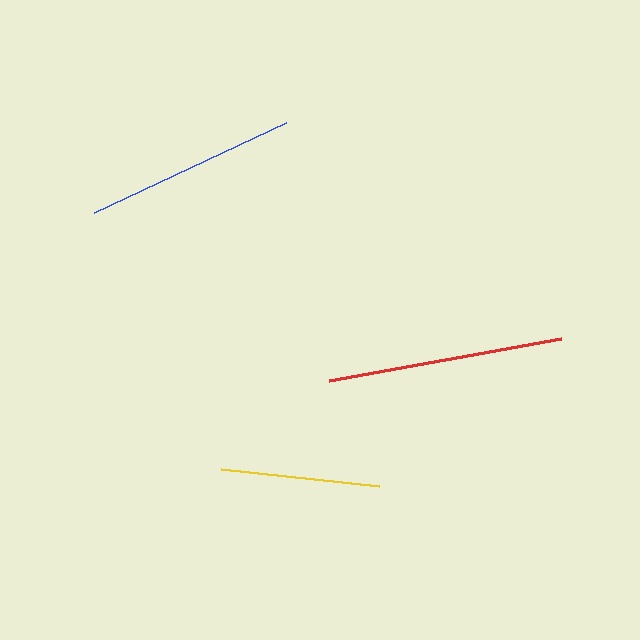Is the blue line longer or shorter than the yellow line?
The blue line is longer than the yellow line.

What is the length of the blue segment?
The blue segment is approximately 212 pixels long.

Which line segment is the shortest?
The yellow line is the shortest at approximately 159 pixels.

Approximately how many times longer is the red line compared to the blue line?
The red line is approximately 1.1 times the length of the blue line.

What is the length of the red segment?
The red segment is approximately 235 pixels long.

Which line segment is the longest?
The red line is the longest at approximately 235 pixels.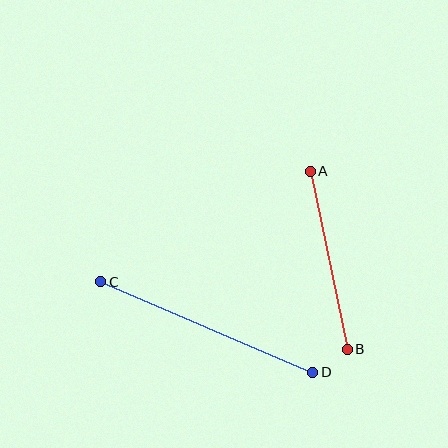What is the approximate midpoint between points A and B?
The midpoint is at approximately (329, 260) pixels.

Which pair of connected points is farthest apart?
Points C and D are farthest apart.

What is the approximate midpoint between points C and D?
The midpoint is at approximately (207, 327) pixels.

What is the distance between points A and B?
The distance is approximately 182 pixels.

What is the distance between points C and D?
The distance is approximately 230 pixels.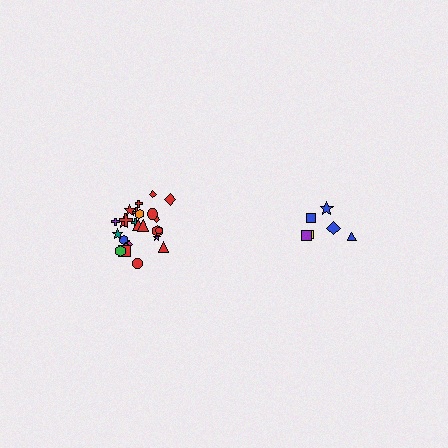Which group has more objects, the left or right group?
The left group.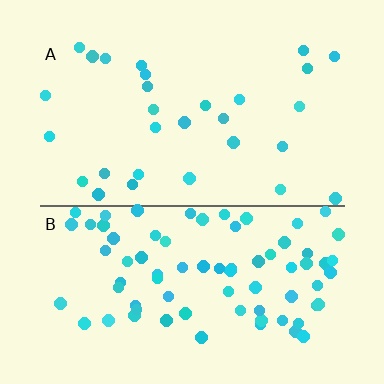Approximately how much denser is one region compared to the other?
Approximately 2.7× — region B over region A.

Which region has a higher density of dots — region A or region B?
B (the bottom).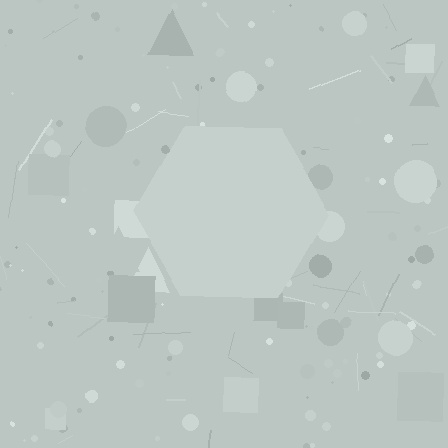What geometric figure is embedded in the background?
A hexagon is embedded in the background.